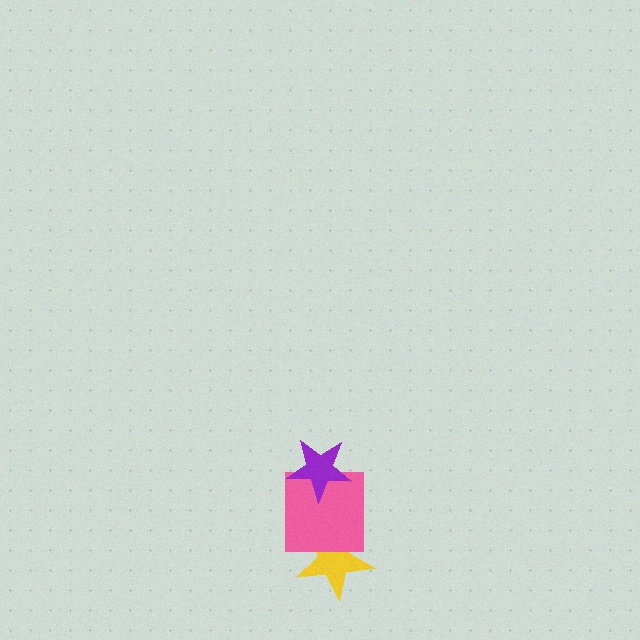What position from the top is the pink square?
The pink square is 2nd from the top.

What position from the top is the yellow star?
The yellow star is 3rd from the top.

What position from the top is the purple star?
The purple star is 1st from the top.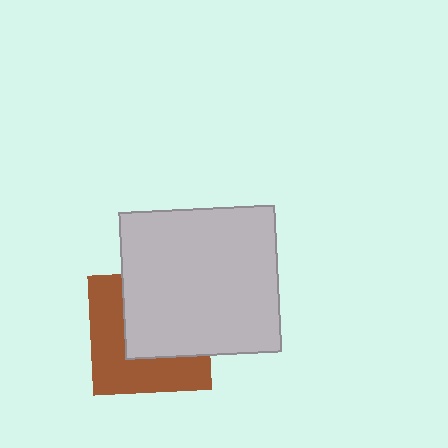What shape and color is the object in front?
The object in front is a light gray rectangle.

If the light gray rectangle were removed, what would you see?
You would see the complete brown square.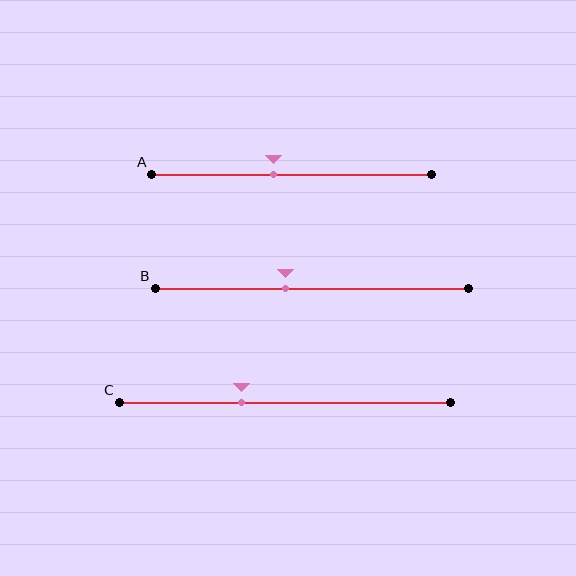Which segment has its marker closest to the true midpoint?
Segment A has its marker closest to the true midpoint.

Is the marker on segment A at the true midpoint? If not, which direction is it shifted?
No, the marker on segment A is shifted to the left by about 6% of the segment length.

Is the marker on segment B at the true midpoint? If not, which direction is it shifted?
No, the marker on segment B is shifted to the left by about 8% of the segment length.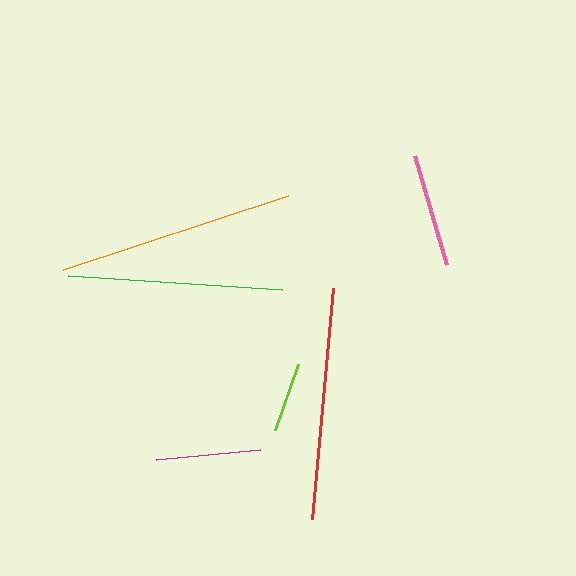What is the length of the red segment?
The red segment is approximately 231 pixels long.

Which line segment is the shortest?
The lime line is the shortest at approximately 70 pixels.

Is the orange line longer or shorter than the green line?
The orange line is longer than the green line.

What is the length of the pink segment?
The pink segment is approximately 113 pixels long.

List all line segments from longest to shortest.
From longest to shortest: orange, red, green, pink, magenta, lime.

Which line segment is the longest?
The orange line is the longest at approximately 237 pixels.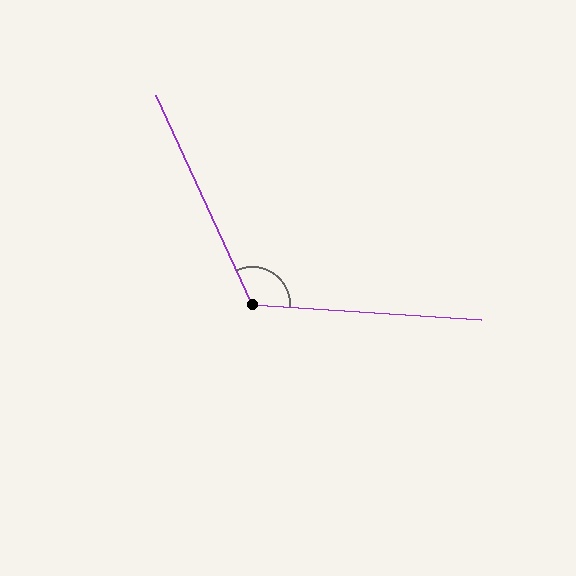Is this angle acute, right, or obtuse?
It is obtuse.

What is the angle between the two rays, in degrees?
Approximately 118 degrees.